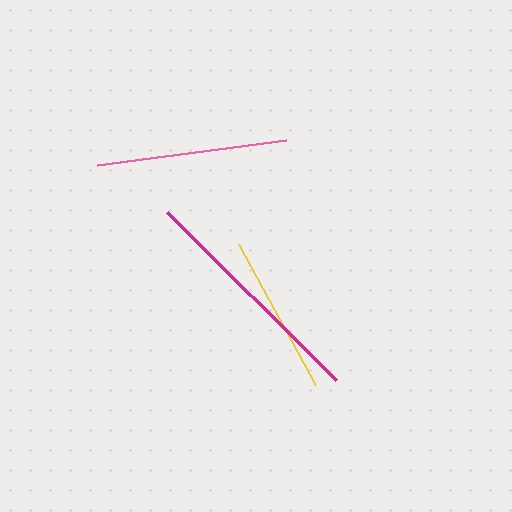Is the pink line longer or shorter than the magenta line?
The magenta line is longer than the pink line.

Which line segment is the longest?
The magenta line is the longest at approximately 238 pixels.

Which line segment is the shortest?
The yellow line is the shortest at approximately 161 pixels.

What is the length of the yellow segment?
The yellow segment is approximately 161 pixels long.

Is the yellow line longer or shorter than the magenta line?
The magenta line is longer than the yellow line.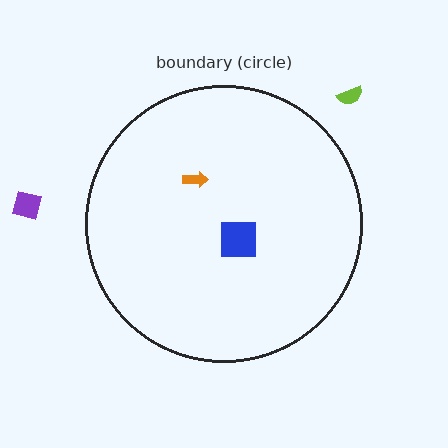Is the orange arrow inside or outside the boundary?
Inside.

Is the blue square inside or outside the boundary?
Inside.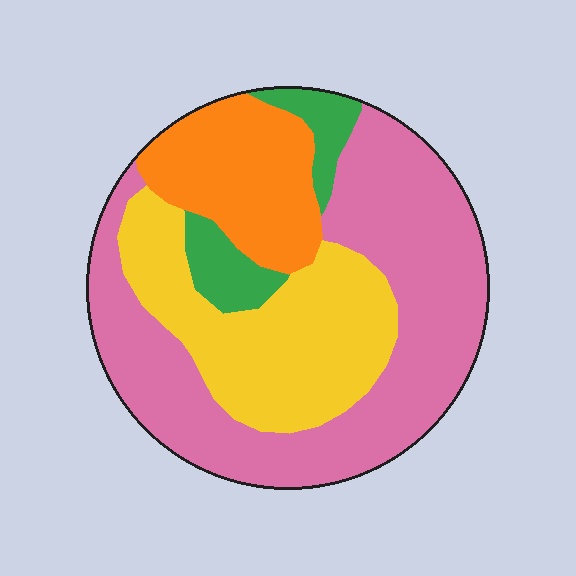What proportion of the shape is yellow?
Yellow takes up between a quarter and a half of the shape.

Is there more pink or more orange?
Pink.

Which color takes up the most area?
Pink, at roughly 50%.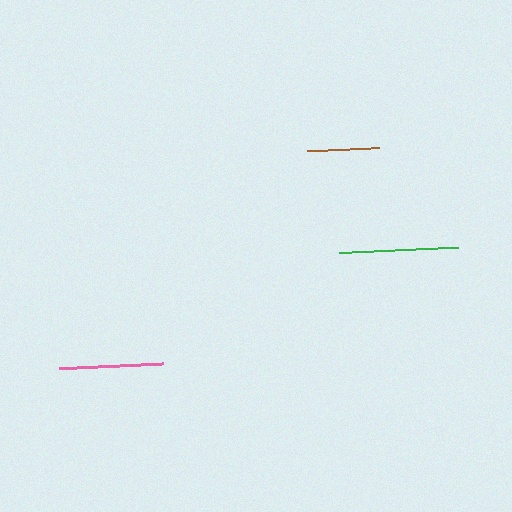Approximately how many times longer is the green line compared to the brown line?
The green line is approximately 1.7 times the length of the brown line.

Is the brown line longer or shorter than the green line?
The green line is longer than the brown line.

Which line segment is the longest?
The green line is the longest at approximately 119 pixels.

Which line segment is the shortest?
The brown line is the shortest at approximately 72 pixels.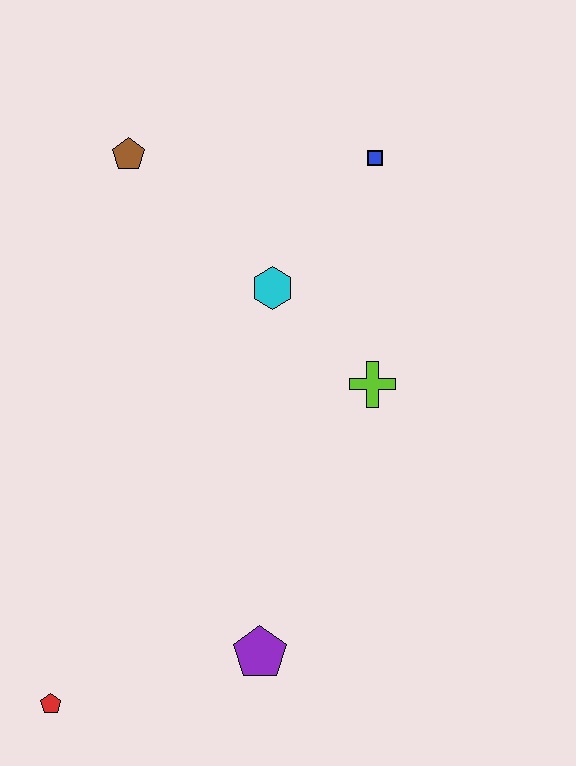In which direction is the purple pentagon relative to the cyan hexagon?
The purple pentagon is below the cyan hexagon.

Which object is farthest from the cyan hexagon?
The red pentagon is farthest from the cyan hexagon.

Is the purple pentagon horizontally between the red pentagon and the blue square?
Yes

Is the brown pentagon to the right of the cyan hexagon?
No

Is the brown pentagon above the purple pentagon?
Yes